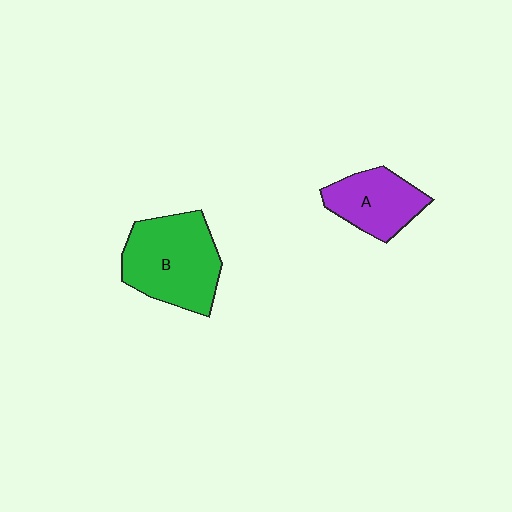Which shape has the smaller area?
Shape A (purple).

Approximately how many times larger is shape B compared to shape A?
Approximately 1.5 times.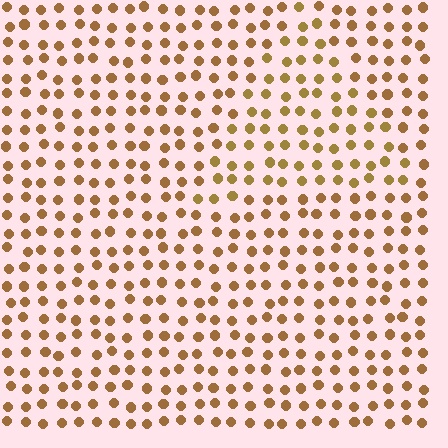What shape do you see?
I see a triangle.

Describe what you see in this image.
The image is filled with small brown elements in a uniform arrangement. A triangle-shaped region is visible where the elements are tinted to a slightly different hue, forming a subtle color boundary.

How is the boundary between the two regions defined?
The boundary is defined purely by a slight shift in hue (about 15 degrees). Spacing, size, and orientation are identical on both sides.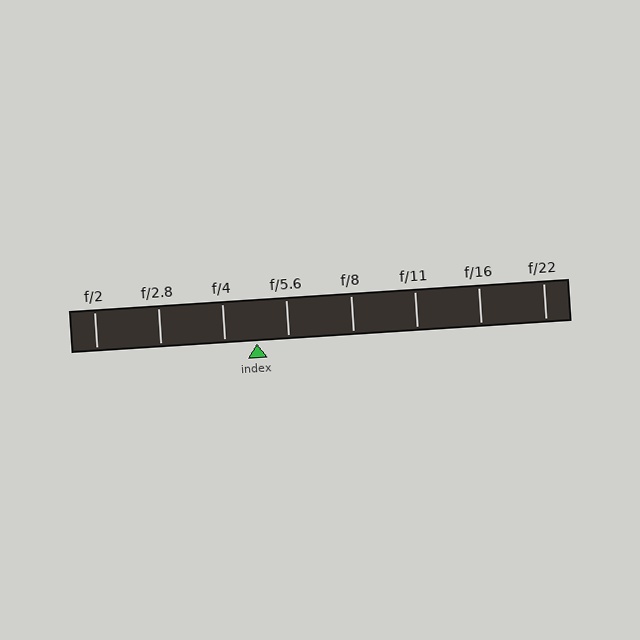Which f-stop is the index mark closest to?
The index mark is closest to f/5.6.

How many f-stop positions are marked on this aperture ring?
There are 8 f-stop positions marked.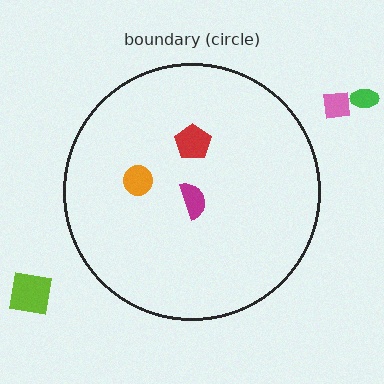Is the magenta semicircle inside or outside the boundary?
Inside.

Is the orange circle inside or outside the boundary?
Inside.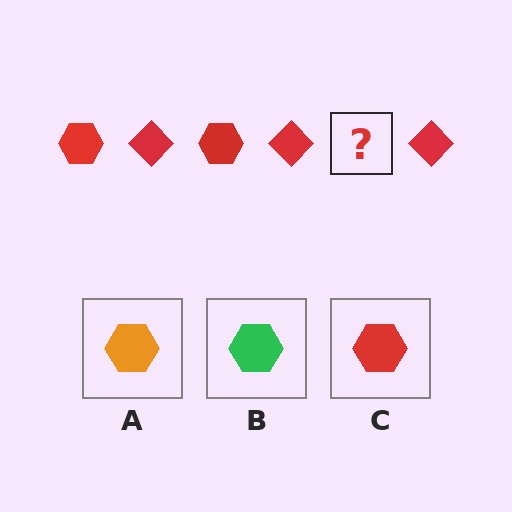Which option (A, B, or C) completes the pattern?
C.